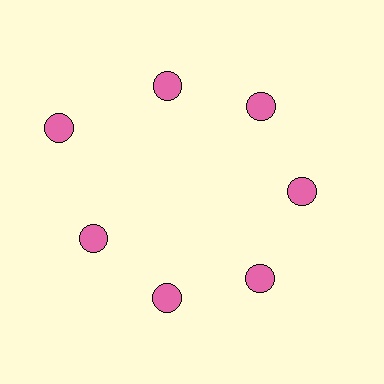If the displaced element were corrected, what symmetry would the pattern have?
It would have 7-fold rotational symmetry — the pattern would map onto itself every 51 degrees.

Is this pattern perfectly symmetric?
No. The 7 pink circles are arranged in a ring, but one element near the 10 o'clock position is pushed outward from the center, breaking the 7-fold rotational symmetry.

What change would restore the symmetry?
The symmetry would be restored by moving it inward, back onto the ring so that all 7 circles sit at equal angles and equal distance from the center.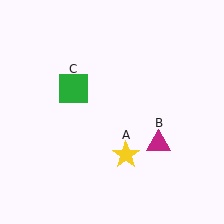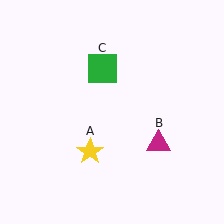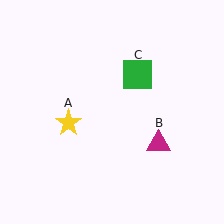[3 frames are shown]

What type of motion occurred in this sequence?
The yellow star (object A), green square (object C) rotated clockwise around the center of the scene.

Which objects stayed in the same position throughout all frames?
Magenta triangle (object B) remained stationary.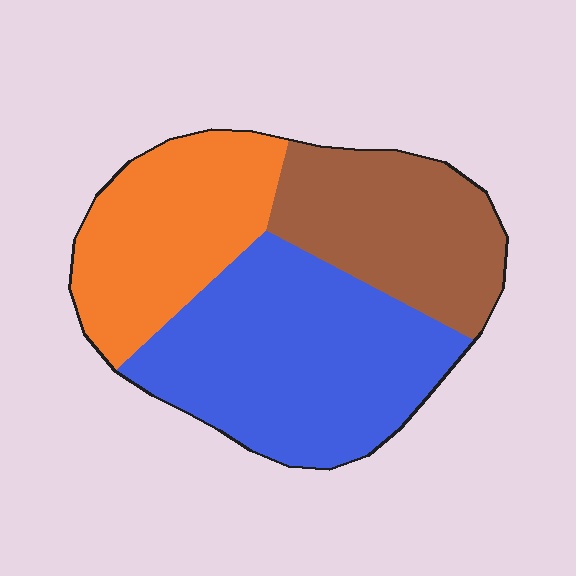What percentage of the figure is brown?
Brown takes up about one quarter (1/4) of the figure.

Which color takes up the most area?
Blue, at roughly 45%.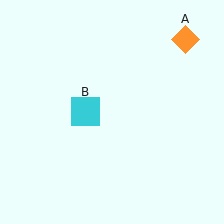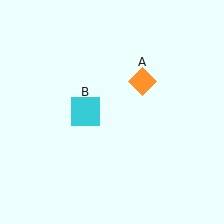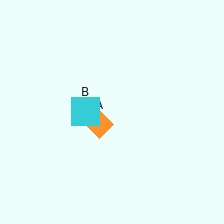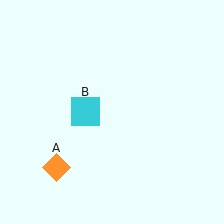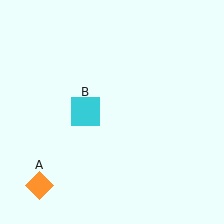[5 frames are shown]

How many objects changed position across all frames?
1 object changed position: orange diamond (object A).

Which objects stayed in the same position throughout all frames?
Cyan square (object B) remained stationary.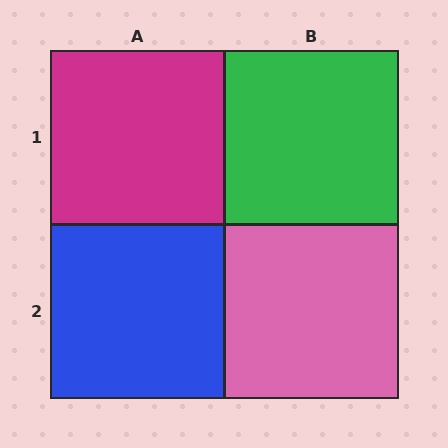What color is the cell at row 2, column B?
Pink.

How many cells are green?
1 cell is green.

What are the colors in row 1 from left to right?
Magenta, green.